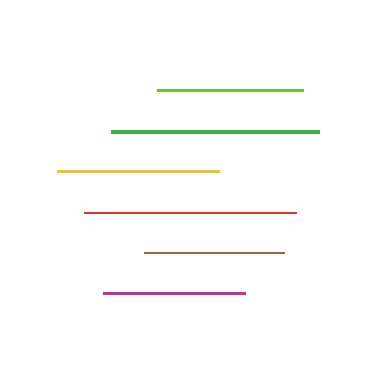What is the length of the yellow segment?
The yellow segment is approximately 163 pixels long.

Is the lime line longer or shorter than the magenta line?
The lime line is longer than the magenta line.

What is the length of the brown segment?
The brown segment is approximately 140 pixels long.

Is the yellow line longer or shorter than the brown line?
The yellow line is longer than the brown line.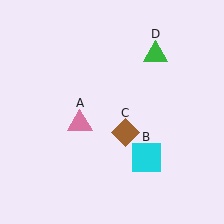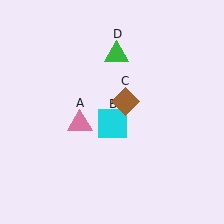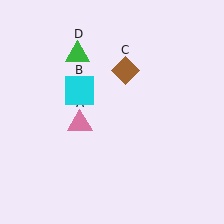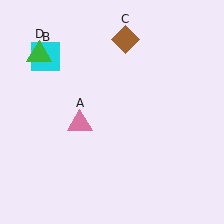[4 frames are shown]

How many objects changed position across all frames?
3 objects changed position: cyan square (object B), brown diamond (object C), green triangle (object D).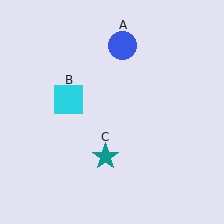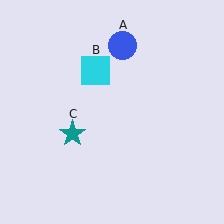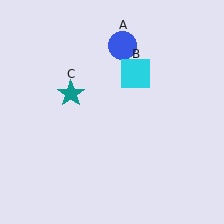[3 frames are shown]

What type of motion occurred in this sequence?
The cyan square (object B), teal star (object C) rotated clockwise around the center of the scene.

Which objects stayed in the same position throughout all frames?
Blue circle (object A) remained stationary.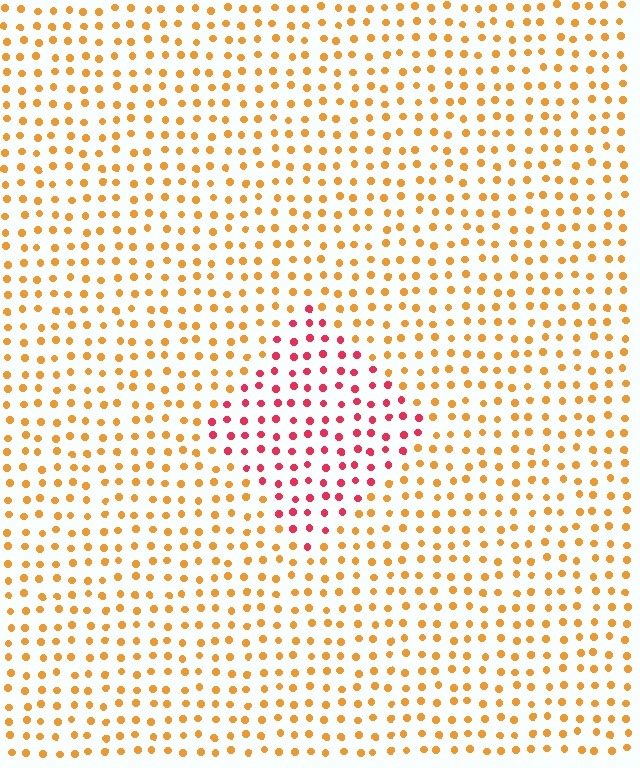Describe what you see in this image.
The image is filled with small orange elements in a uniform arrangement. A diamond-shaped region is visible where the elements are tinted to a slightly different hue, forming a subtle color boundary.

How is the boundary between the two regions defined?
The boundary is defined purely by a slight shift in hue (about 46 degrees). Spacing, size, and orientation are identical on both sides.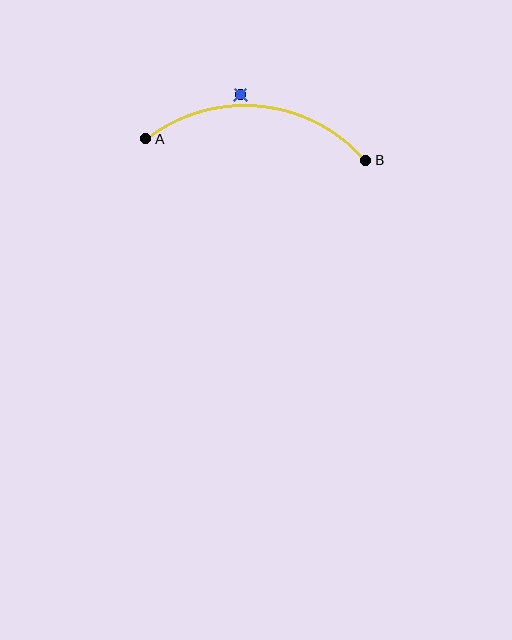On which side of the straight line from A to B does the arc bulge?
The arc bulges above the straight line connecting A and B.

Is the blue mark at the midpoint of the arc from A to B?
No — the blue mark does not lie on the arc at all. It sits slightly outside the curve.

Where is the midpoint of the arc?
The arc midpoint is the point on the curve farthest from the straight line joining A and B. It sits above that line.